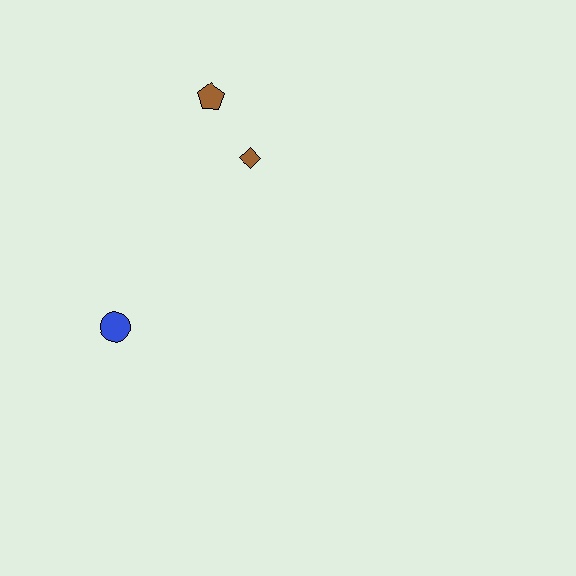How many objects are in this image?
There are 3 objects.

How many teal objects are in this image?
There are no teal objects.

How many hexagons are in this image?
There are no hexagons.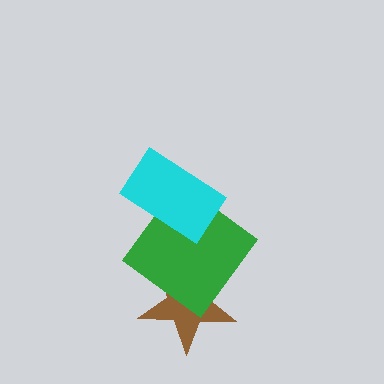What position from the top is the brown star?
The brown star is 3rd from the top.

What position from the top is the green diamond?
The green diamond is 2nd from the top.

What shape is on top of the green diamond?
The cyan rectangle is on top of the green diamond.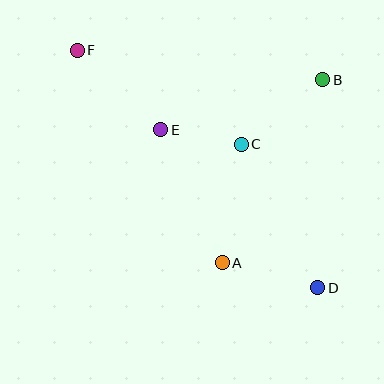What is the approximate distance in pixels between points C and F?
The distance between C and F is approximately 189 pixels.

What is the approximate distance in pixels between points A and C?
The distance between A and C is approximately 120 pixels.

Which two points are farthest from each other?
Points D and F are farthest from each other.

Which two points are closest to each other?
Points C and E are closest to each other.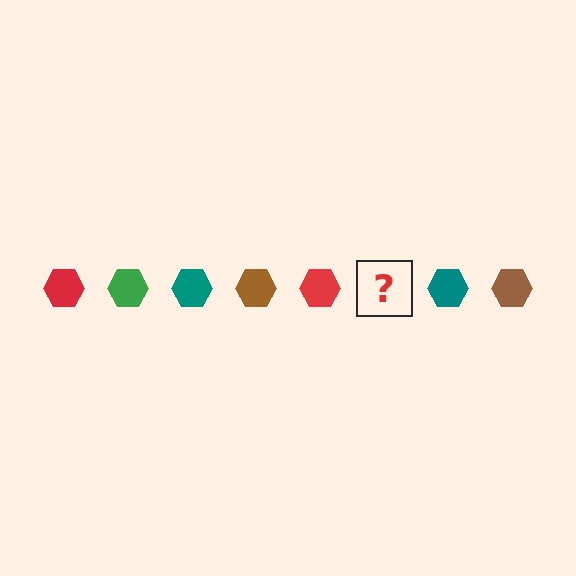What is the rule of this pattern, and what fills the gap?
The rule is that the pattern cycles through red, green, teal, brown hexagons. The gap should be filled with a green hexagon.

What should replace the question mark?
The question mark should be replaced with a green hexagon.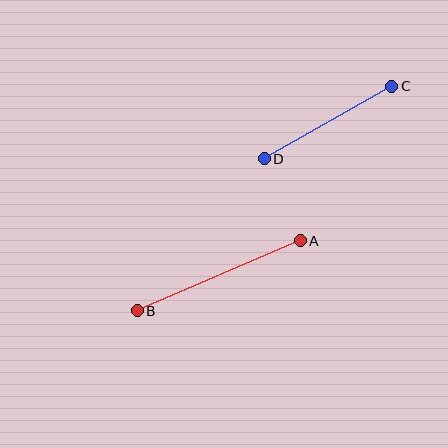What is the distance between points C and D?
The distance is approximately 147 pixels.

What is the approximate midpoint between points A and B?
The midpoint is at approximately (219, 276) pixels.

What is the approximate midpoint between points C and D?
The midpoint is at approximately (328, 123) pixels.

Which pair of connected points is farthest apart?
Points A and B are farthest apart.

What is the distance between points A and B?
The distance is approximately 177 pixels.